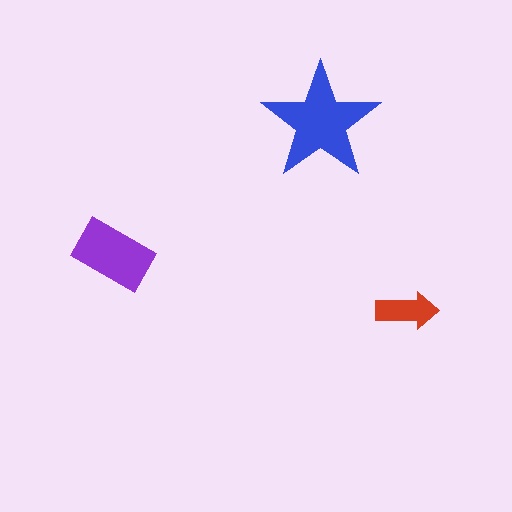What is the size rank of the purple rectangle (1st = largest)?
2nd.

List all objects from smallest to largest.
The red arrow, the purple rectangle, the blue star.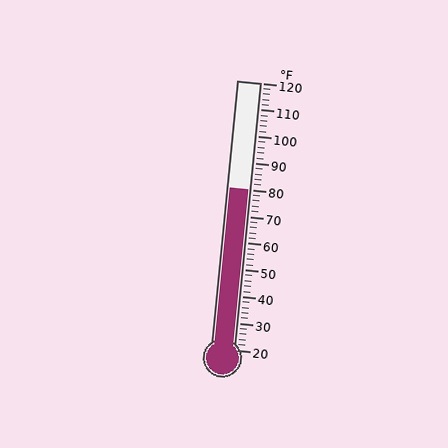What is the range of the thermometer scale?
The thermometer scale ranges from 20°F to 120°F.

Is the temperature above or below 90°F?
The temperature is below 90°F.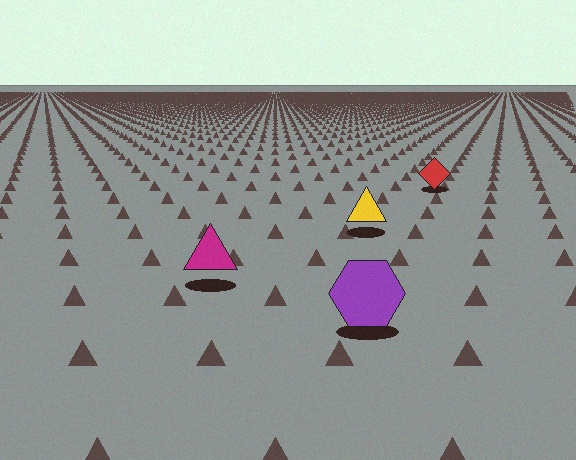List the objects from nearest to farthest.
From nearest to farthest: the purple hexagon, the magenta triangle, the yellow triangle, the red diamond.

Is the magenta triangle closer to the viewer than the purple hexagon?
No. The purple hexagon is closer — you can tell from the texture gradient: the ground texture is coarser near it.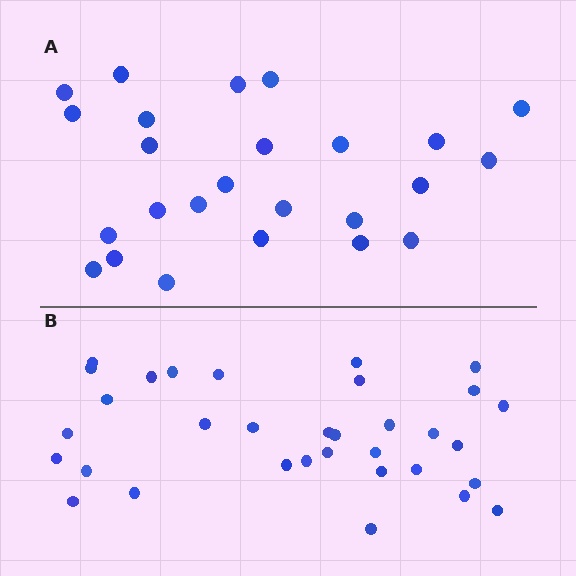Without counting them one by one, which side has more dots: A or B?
Region B (the bottom region) has more dots.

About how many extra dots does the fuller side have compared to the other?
Region B has roughly 8 or so more dots than region A.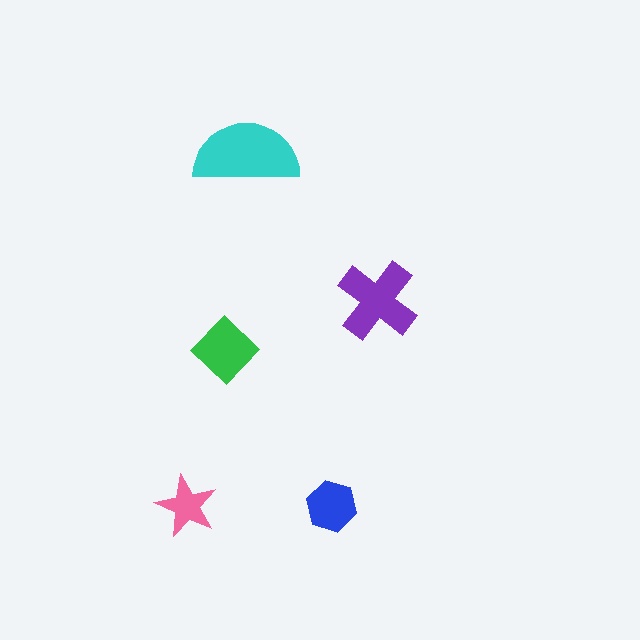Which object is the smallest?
The pink star.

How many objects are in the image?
There are 5 objects in the image.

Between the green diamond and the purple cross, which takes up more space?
The purple cross.